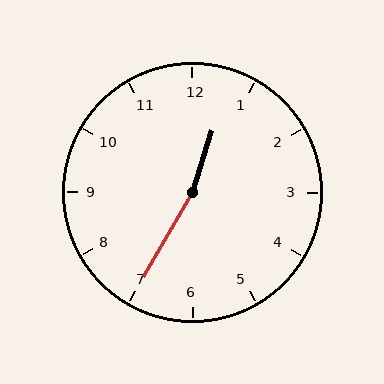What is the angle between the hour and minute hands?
Approximately 168 degrees.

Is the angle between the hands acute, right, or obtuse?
It is obtuse.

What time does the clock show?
12:35.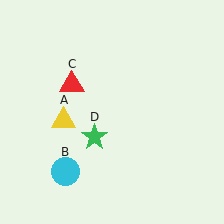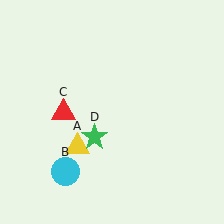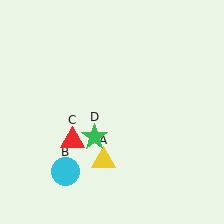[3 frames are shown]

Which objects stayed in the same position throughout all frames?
Cyan circle (object B) and green star (object D) remained stationary.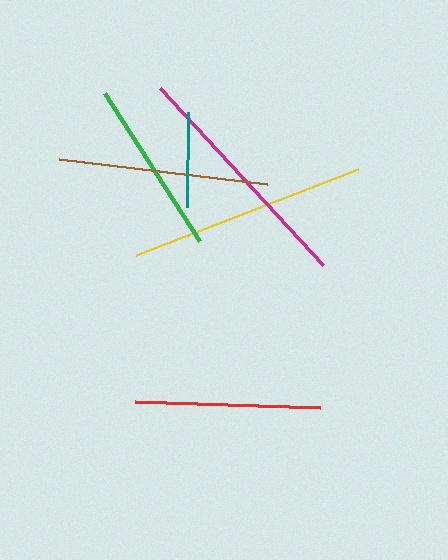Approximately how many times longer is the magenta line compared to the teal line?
The magenta line is approximately 2.5 times the length of the teal line.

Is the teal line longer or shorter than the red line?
The red line is longer than the teal line.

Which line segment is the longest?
The magenta line is the longest at approximately 241 pixels.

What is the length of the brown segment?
The brown segment is approximately 210 pixels long.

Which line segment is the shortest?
The teal line is the shortest at approximately 95 pixels.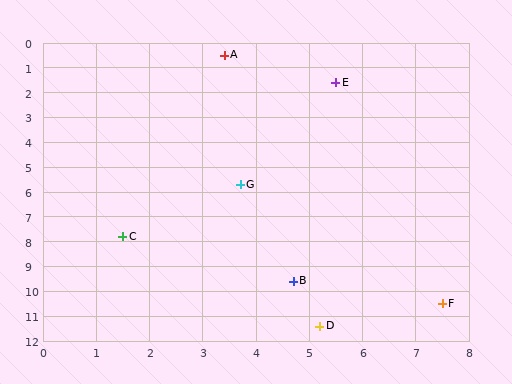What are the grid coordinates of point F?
Point F is at approximately (7.5, 10.5).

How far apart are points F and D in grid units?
Points F and D are about 2.5 grid units apart.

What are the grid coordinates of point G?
Point G is at approximately (3.7, 5.7).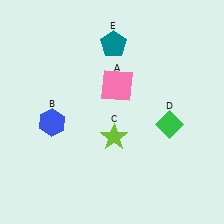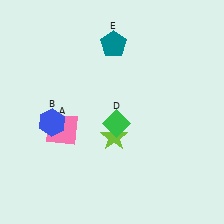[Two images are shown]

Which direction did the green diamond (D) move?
The green diamond (D) moved left.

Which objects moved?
The objects that moved are: the pink square (A), the green diamond (D).